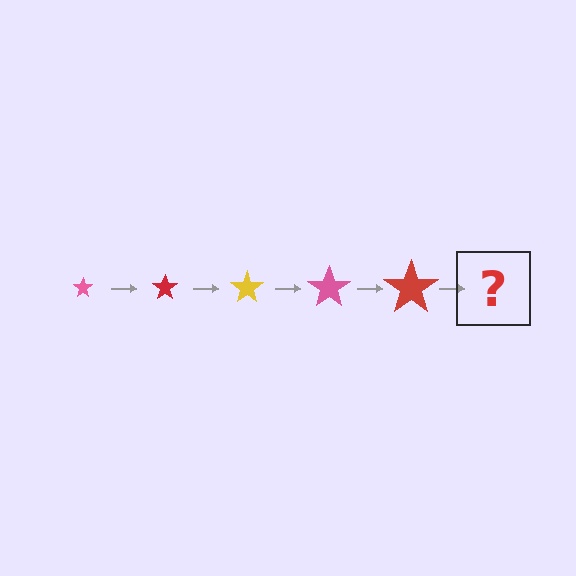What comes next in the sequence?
The next element should be a yellow star, larger than the previous one.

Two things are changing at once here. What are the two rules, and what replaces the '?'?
The two rules are that the star grows larger each step and the color cycles through pink, red, and yellow. The '?' should be a yellow star, larger than the previous one.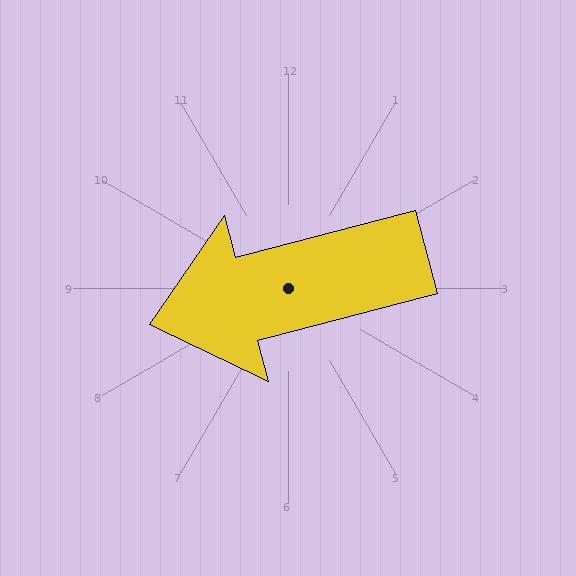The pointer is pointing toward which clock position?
Roughly 9 o'clock.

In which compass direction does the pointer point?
West.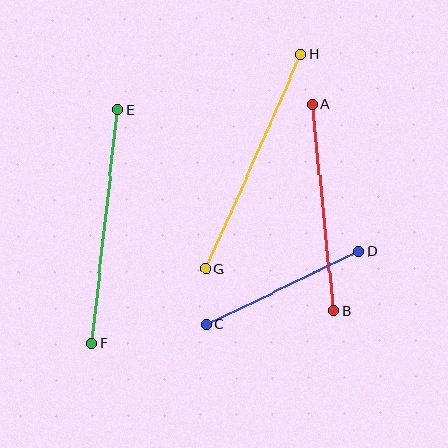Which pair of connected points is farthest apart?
Points E and F are farthest apart.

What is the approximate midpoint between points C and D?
The midpoint is at approximately (283, 288) pixels.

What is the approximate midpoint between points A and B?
The midpoint is at approximately (323, 207) pixels.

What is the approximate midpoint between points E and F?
The midpoint is at approximately (105, 227) pixels.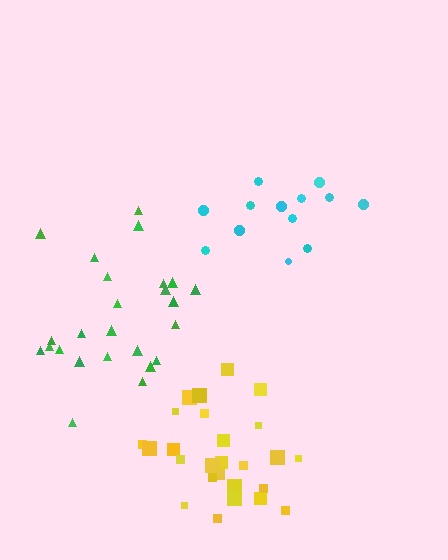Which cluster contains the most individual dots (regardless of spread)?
Yellow (26).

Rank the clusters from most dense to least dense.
yellow, green, cyan.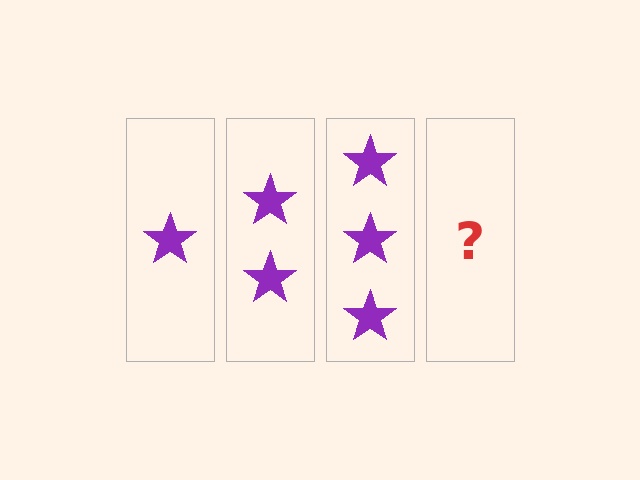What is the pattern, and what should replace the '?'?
The pattern is that each step adds one more star. The '?' should be 4 stars.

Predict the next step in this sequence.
The next step is 4 stars.